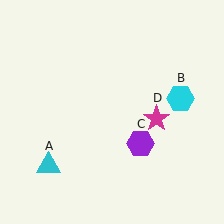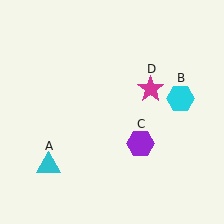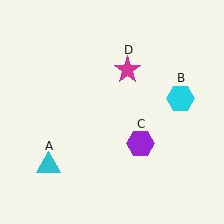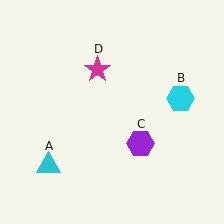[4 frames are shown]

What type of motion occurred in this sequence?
The magenta star (object D) rotated counterclockwise around the center of the scene.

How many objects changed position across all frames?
1 object changed position: magenta star (object D).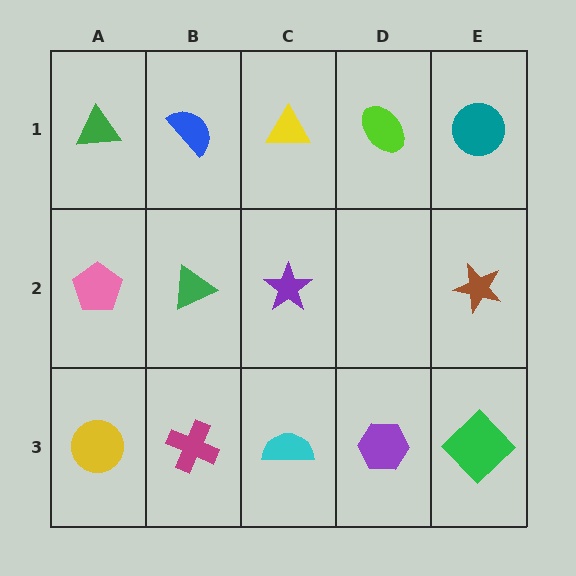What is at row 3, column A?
A yellow circle.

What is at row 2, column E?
A brown star.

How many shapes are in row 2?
4 shapes.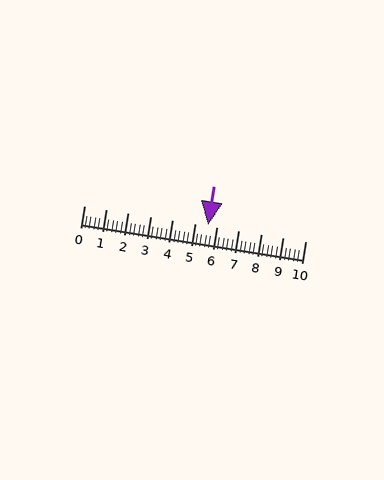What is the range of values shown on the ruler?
The ruler shows values from 0 to 10.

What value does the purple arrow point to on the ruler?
The purple arrow points to approximately 5.6.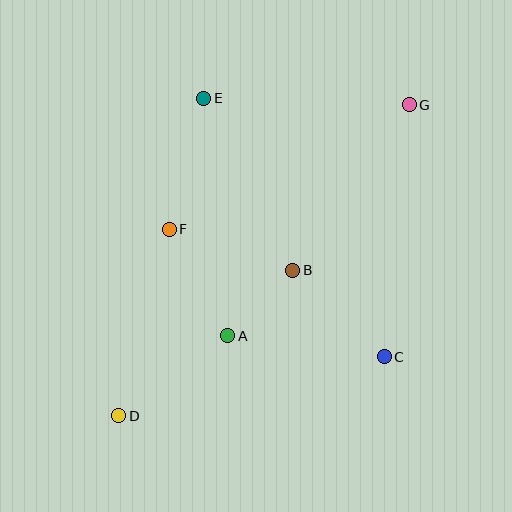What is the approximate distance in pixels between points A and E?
The distance between A and E is approximately 239 pixels.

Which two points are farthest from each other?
Points D and G are farthest from each other.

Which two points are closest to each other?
Points A and B are closest to each other.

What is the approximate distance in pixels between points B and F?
The distance between B and F is approximately 130 pixels.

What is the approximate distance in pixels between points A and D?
The distance between A and D is approximately 135 pixels.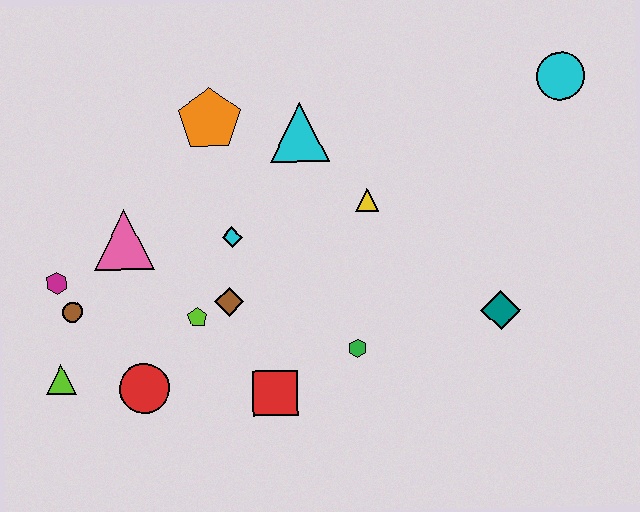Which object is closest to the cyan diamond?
The brown diamond is closest to the cyan diamond.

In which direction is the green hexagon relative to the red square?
The green hexagon is to the right of the red square.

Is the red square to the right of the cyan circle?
No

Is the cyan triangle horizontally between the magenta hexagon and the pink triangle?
No